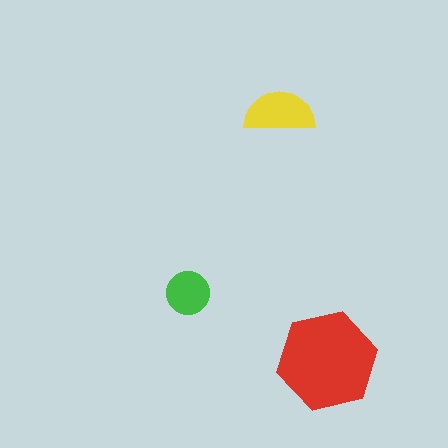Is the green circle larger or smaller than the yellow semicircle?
Smaller.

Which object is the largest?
The red hexagon.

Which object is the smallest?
The green circle.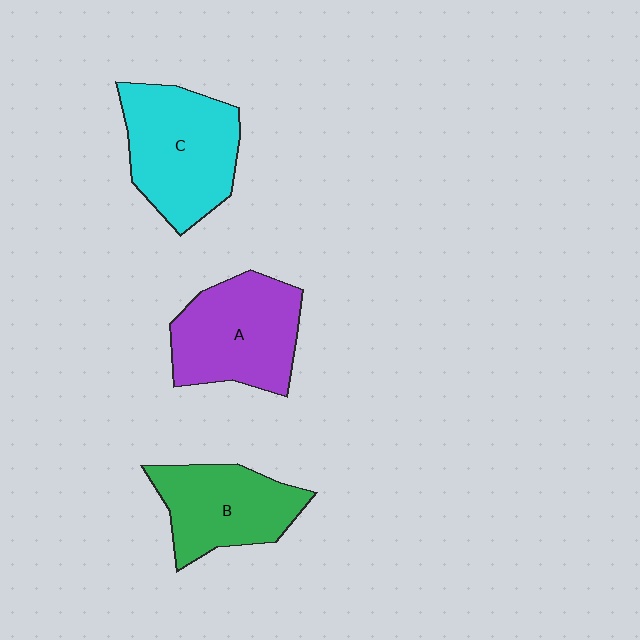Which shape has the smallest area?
Shape B (green).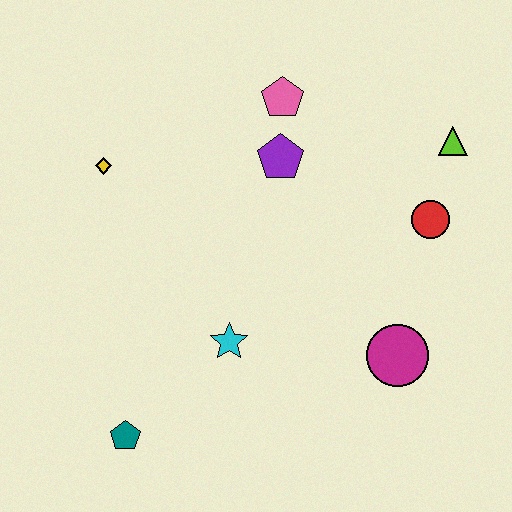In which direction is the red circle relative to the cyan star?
The red circle is to the right of the cyan star.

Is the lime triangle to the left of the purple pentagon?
No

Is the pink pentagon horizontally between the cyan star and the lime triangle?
Yes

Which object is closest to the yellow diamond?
The purple pentagon is closest to the yellow diamond.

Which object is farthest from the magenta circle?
The yellow diamond is farthest from the magenta circle.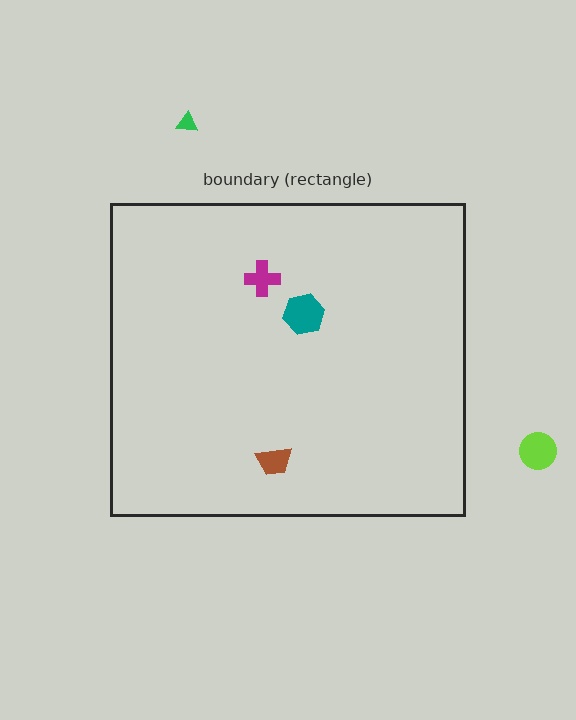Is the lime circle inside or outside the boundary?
Outside.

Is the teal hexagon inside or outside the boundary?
Inside.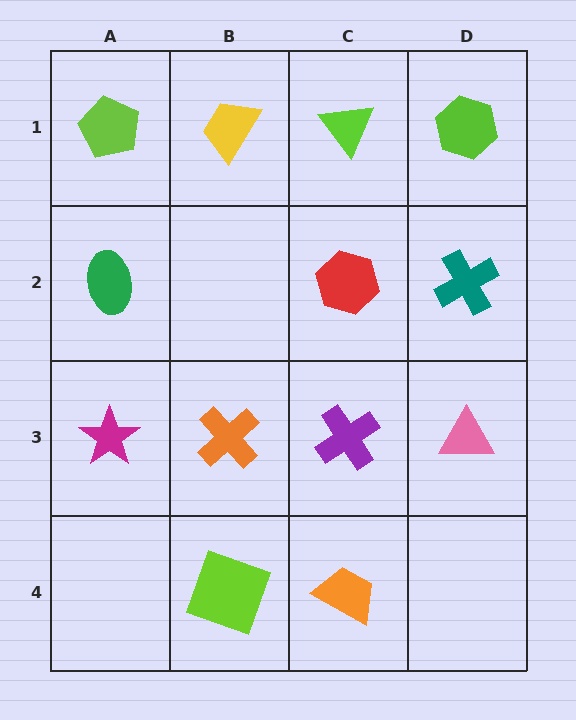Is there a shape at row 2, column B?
No, that cell is empty.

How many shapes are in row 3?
4 shapes.